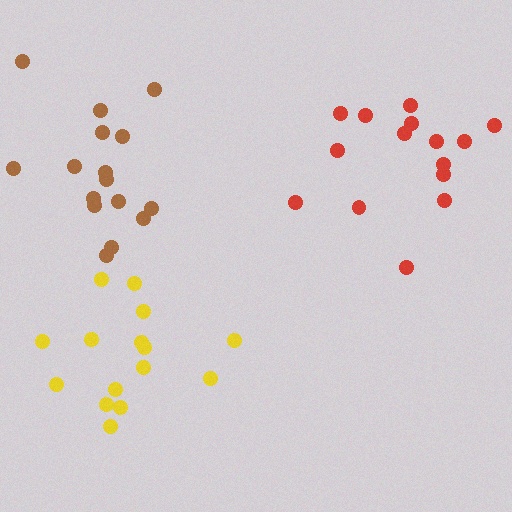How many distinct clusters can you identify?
There are 3 distinct clusters.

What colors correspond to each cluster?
The clusters are colored: red, brown, yellow.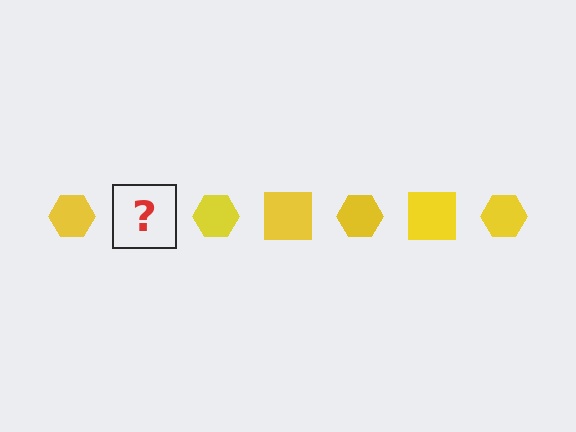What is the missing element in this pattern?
The missing element is a yellow square.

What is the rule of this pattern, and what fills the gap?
The rule is that the pattern cycles through hexagon, square shapes in yellow. The gap should be filled with a yellow square.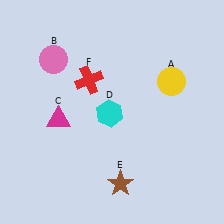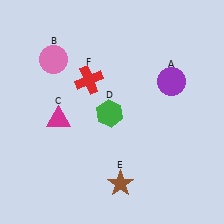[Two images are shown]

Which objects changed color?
A changed from yellow to purple. D changed from cyan to green.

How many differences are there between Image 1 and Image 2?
There are 2 differences between the two images.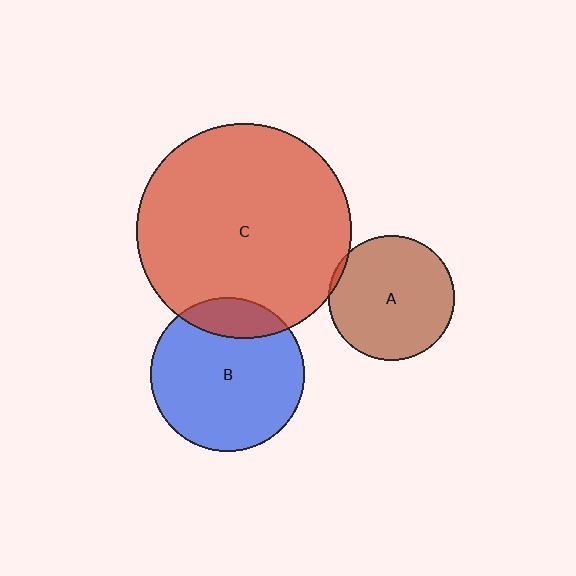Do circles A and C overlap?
Yes.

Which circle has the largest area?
Circle C (red).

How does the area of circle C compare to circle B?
Approximately 1.9 times.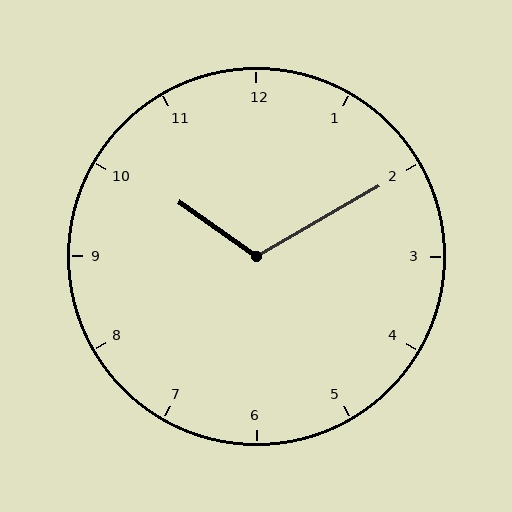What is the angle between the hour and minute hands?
Approximately 115 degrees.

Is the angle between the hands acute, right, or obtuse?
It is obtuse.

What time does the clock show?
10:10.